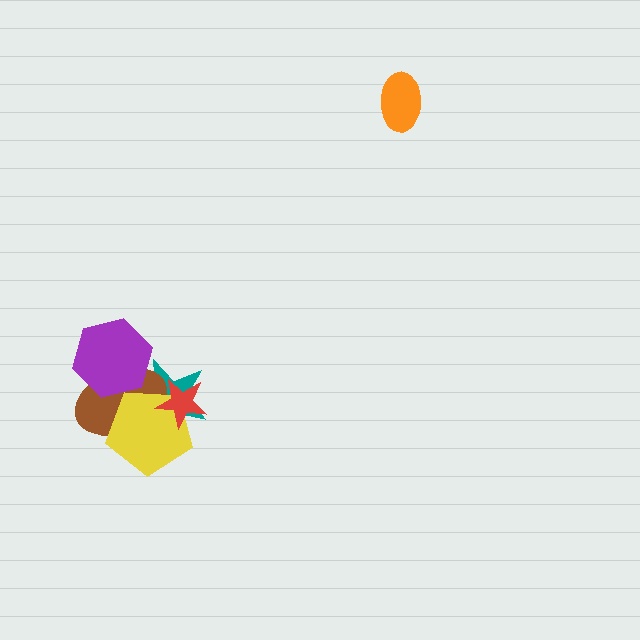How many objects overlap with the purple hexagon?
2 objects overlap with the purple hexagon.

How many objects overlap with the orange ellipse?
0 objects overlap with the orange ellipse.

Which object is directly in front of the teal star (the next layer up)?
The brown ellipse is directly in front of the teal star.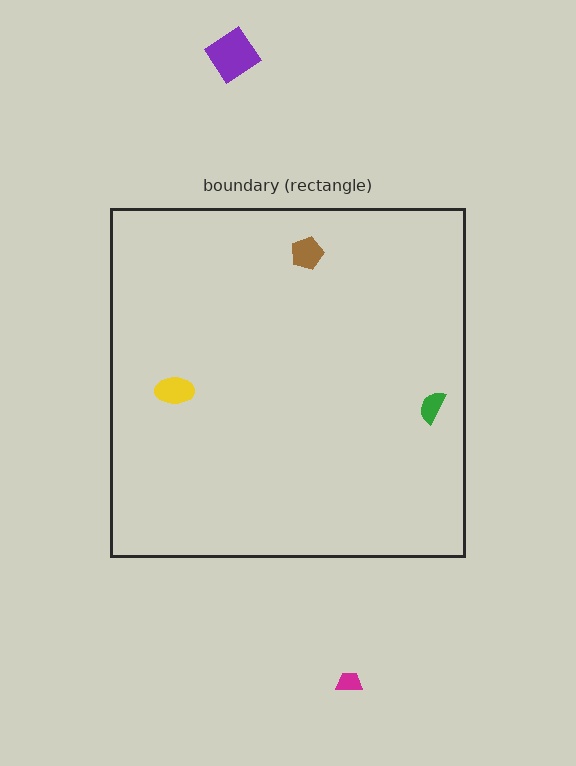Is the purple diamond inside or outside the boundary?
Outside.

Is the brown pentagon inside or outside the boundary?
Inside.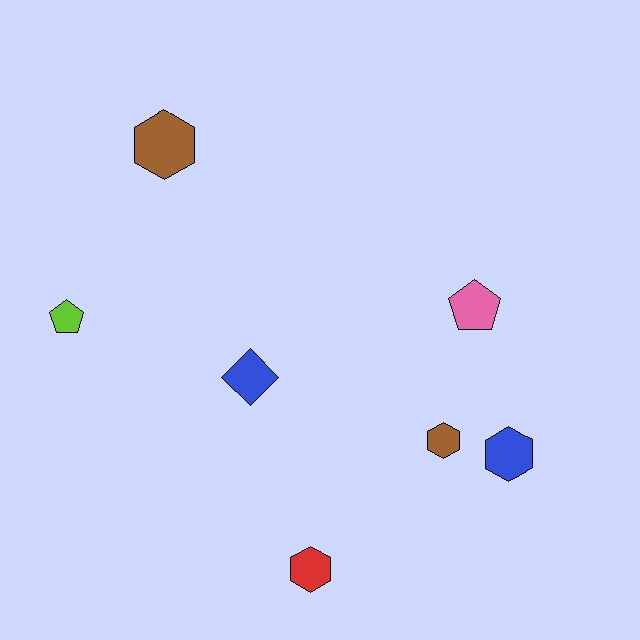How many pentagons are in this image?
There are 2 pentagons.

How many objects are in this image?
There are 7 objects.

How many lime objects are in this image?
There is 1 lime object.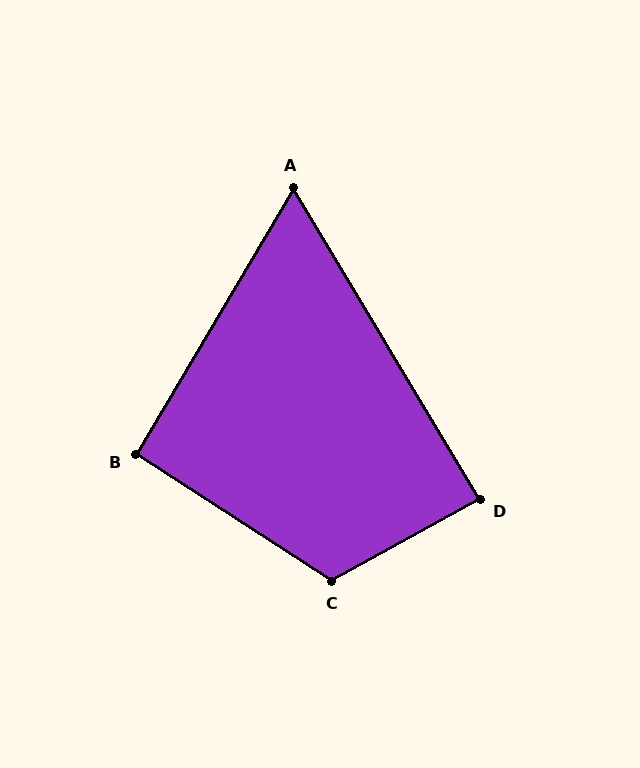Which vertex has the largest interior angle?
C, at approximately 118 degrees.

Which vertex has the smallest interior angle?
A, at approximately 62 degrees.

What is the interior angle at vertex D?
Approximately 88 degrees (approximately right).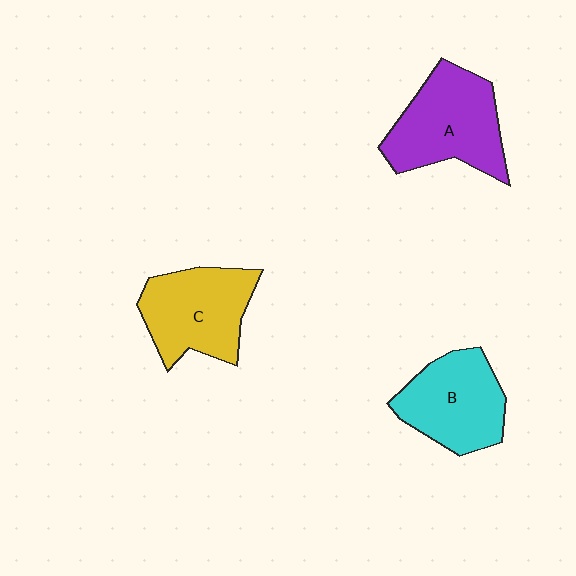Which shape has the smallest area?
Shape B (cyan).